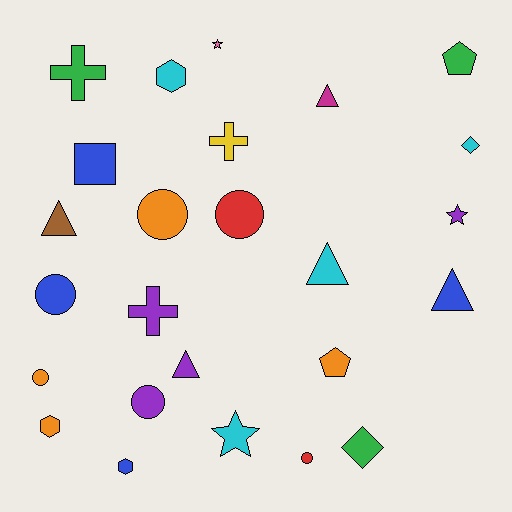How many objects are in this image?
There are 25 objects.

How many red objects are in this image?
There are 2 red objects.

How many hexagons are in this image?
There are 3 hexagons.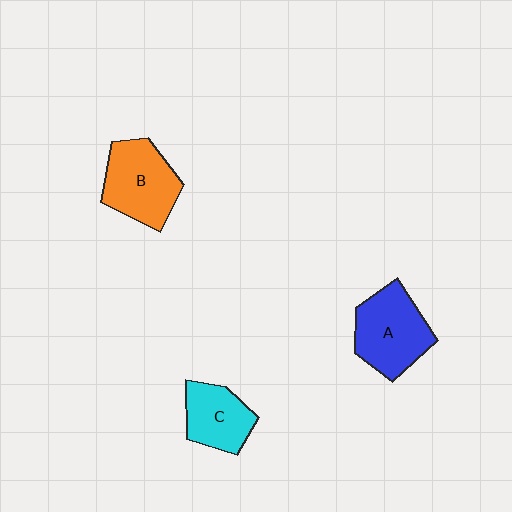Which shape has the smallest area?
Shape C (cyan).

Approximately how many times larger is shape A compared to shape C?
Approximately 1.4 times.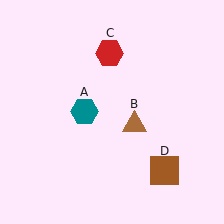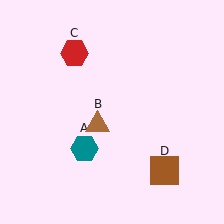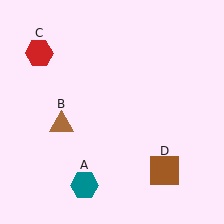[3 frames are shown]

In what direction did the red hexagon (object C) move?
The red hexagon (object C) moved left.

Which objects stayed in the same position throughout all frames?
Brown square (object D) remained stationary.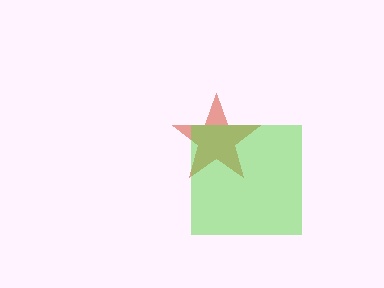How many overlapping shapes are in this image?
There are 2 overlapping shapes in the image.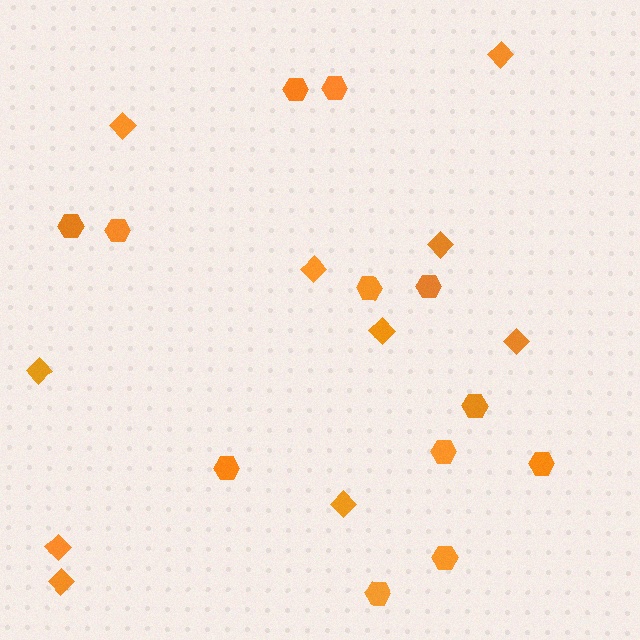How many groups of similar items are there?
There are 2 groups: one group of diamonds (10) and one group of hexagons (12).